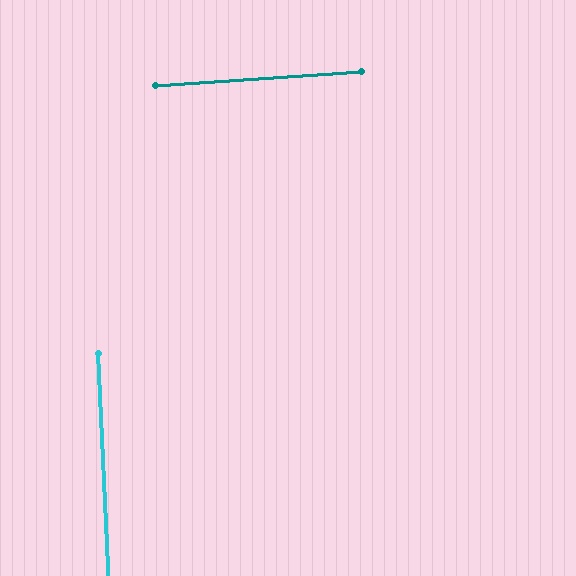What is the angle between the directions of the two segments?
Approximately 89 degrees.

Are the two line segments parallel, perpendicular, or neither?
Perpendicular — they meet at approximately 89°.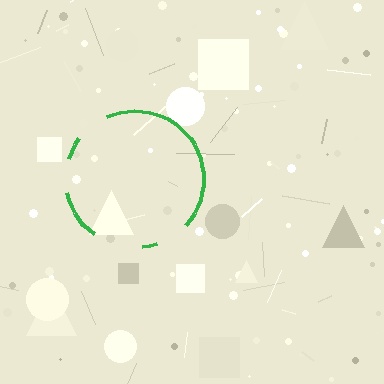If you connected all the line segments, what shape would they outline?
They would outline a circle.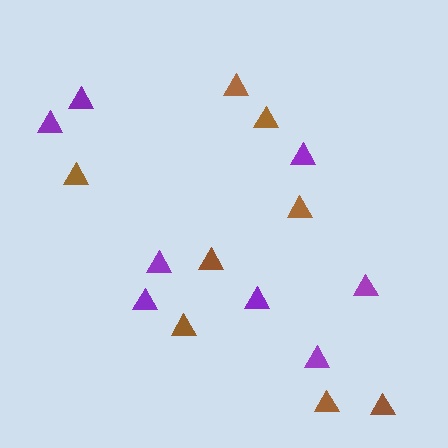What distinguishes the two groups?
There are 2 groups: one group of purple triangles (8) and one group of brown triangles (8).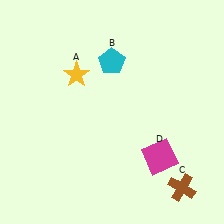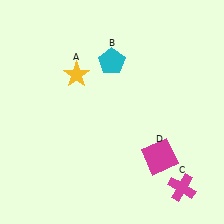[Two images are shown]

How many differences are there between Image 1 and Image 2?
There is 1 difference between the two images.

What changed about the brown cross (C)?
In Image 1, C is brown. In Image 2, it changed to magenta.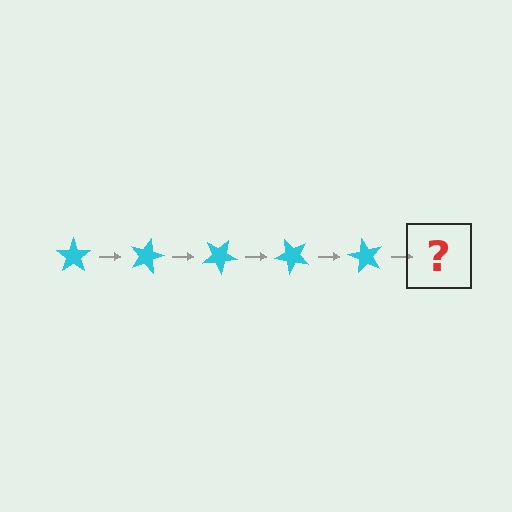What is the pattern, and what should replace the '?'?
The pattern is that the star rotates 15 degrees each step. The '?' should be a cyan star rotated 75 degrees.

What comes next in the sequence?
The next element should be a cyan star rotated 75 degrees.